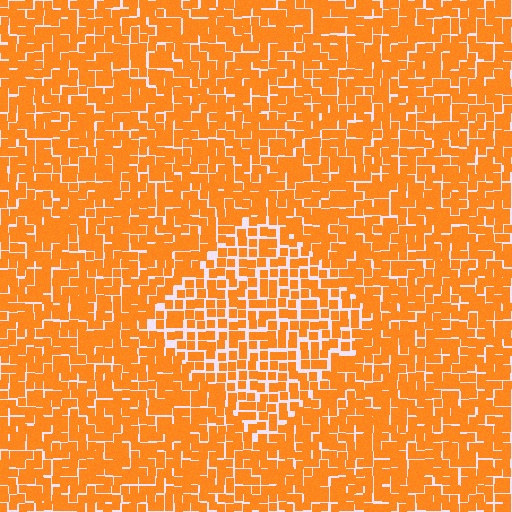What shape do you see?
I see a diamond.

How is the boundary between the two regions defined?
The boundary is defined by a change in element density (approximately 1.4x ratio). All elements are the same color, size, and shape.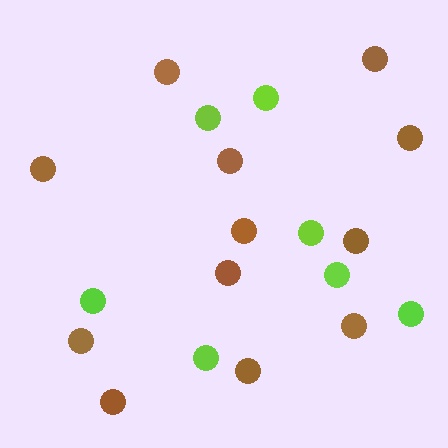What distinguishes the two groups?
There are 2 groups: one group of brown circles (12) and one group of lime circles (7).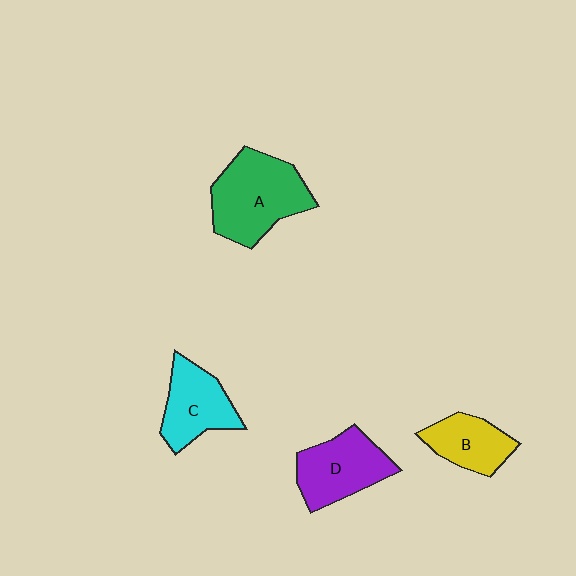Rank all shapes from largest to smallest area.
From largest to smallest: A (green), D (purple), C (cyan), B (yellow).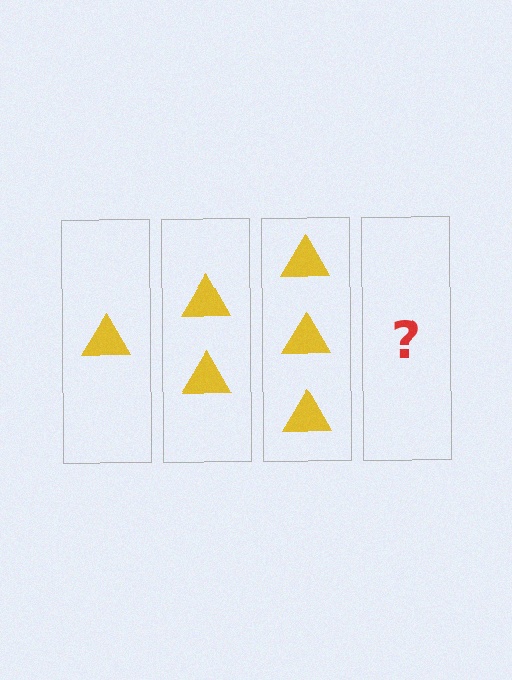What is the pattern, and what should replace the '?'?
The pattern is that each step adds one more triangle. The '?' should be 4 triangles.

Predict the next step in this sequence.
The next step is 4 triangles.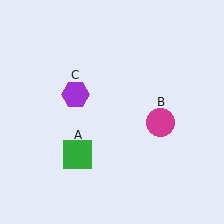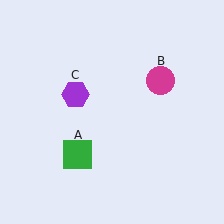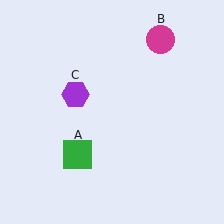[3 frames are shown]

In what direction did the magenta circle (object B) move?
The magenta circle (object B) moved up.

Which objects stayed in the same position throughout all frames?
Green square (object A) and purple hexagon (object C) remained stationary.